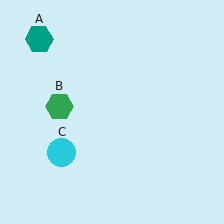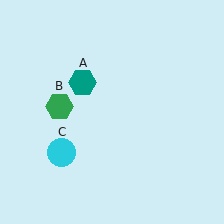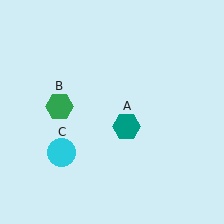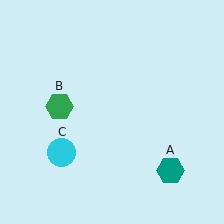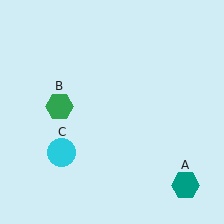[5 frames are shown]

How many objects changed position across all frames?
1 object changed position: teal hexagon (object A).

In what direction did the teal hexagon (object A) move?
The teal hexagon (object A) moved down and to the right.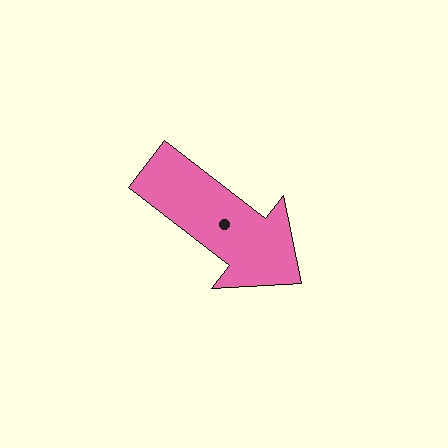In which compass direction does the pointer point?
Southeast.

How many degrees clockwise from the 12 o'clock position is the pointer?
Approximately 128 degrees.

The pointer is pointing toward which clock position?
Roughly 4 o'clock.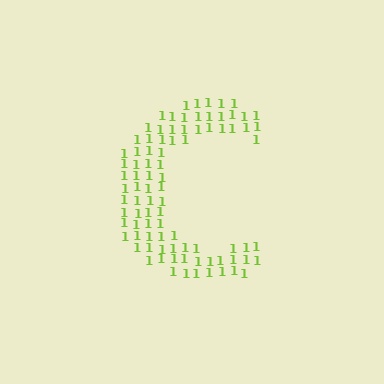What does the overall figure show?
The overall figure shows the letter C.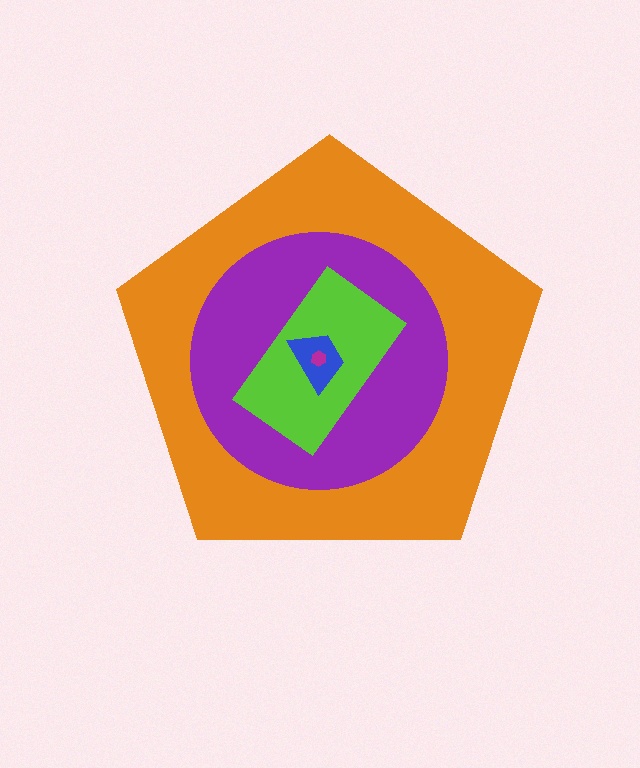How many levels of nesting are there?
5.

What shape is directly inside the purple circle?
The lime rectangle.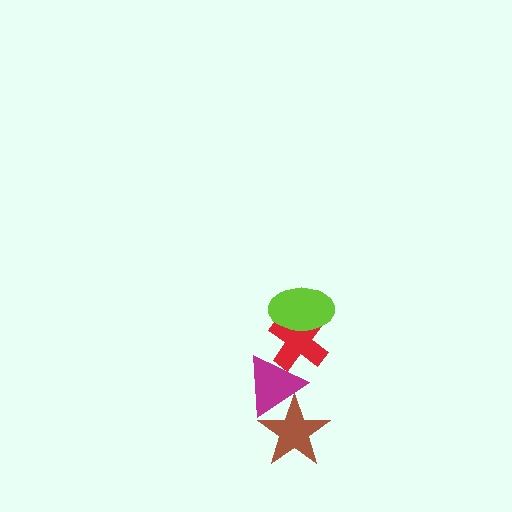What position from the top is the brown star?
The brown star is 4th from the top.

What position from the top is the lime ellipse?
The lime ellipse is 1st from the top.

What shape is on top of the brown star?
The magenta triangle is on top of the brown star.